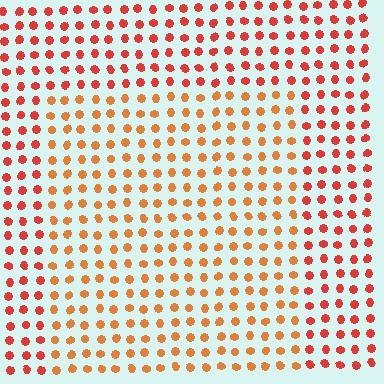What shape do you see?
I see a rectangle.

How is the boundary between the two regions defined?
The boundary is defined purely by a slight shift in hue (about 25 degrees). Spacing, size, and orientation are identical on both sides.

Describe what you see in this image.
The image is filled with small red elements in a uniform arrangement. A rectangle-shaped region is visible where the elements are tinted to a slightly different hue, forming a subtle color boundary.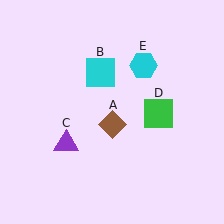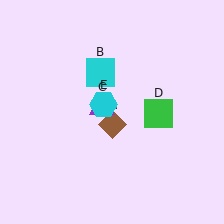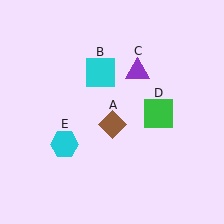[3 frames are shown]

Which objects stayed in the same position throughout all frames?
Brown diamond (object A) and cyan square (object B) and green square (object D) remained stationary.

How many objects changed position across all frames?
2 objects changed position: purple triangle (object C), cyan hexagon (object E).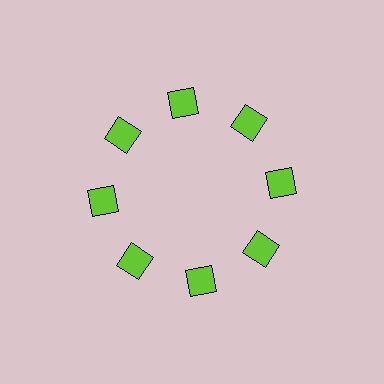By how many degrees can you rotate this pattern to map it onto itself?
The pattern maps onto itself every 45 degrees of rotation.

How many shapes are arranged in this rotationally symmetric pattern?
There are 8 shapes, arranged in 8 groups of 1.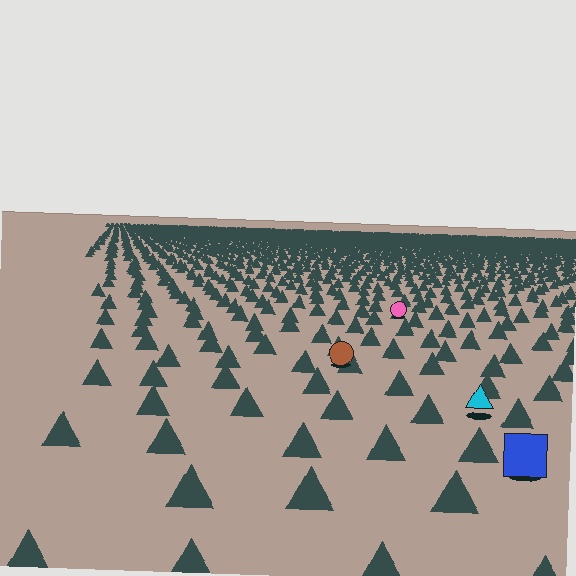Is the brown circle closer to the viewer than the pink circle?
Yes. The brown circle is closer — you can tell from the texture gradient: the ground texture is coarser near it.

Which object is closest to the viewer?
The blue square is closest. The texture marks near it are larger and more spread out.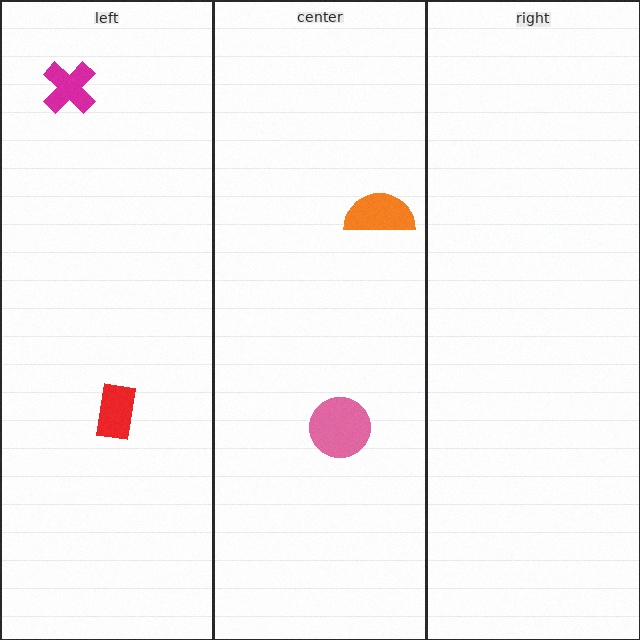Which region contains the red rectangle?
The left region.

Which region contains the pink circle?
The center region.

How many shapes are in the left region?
2.